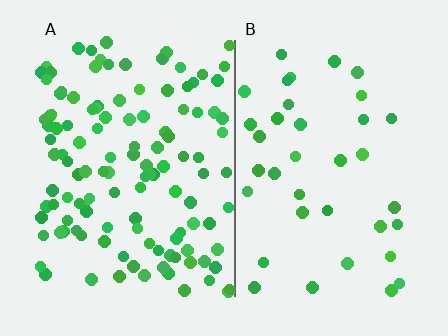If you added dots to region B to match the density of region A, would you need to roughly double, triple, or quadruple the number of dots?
Approximately triple.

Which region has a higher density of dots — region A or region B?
A (the left).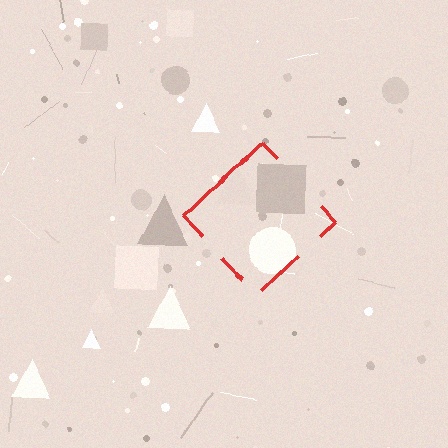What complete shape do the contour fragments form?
The contour fragments form a diamond.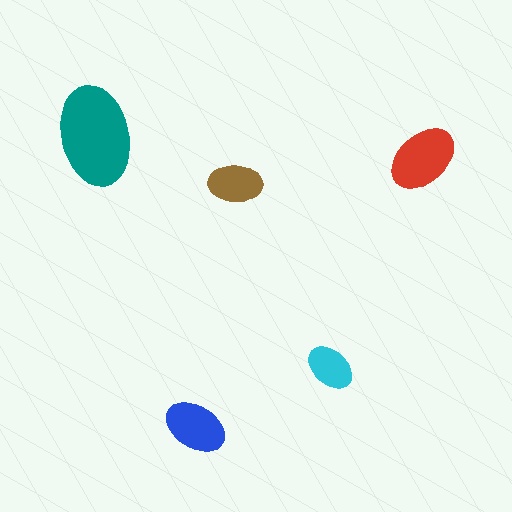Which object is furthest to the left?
The teal ellipse is leftmost.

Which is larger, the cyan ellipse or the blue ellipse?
The blue one.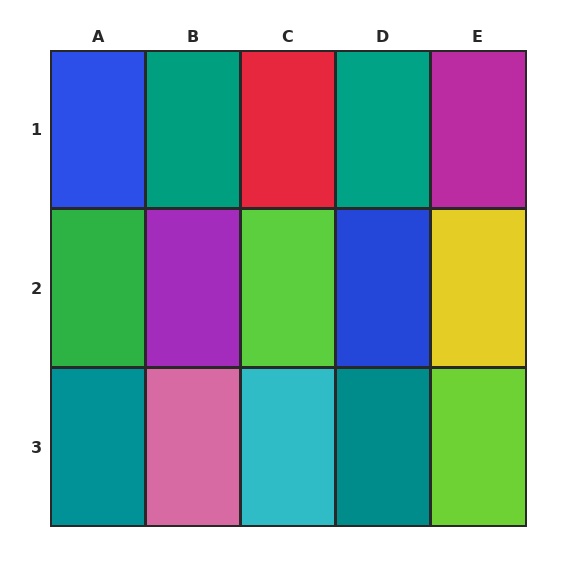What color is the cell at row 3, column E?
Lime.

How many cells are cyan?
1 cell is cyan.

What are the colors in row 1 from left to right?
Blue, teal, red, teal, magenta.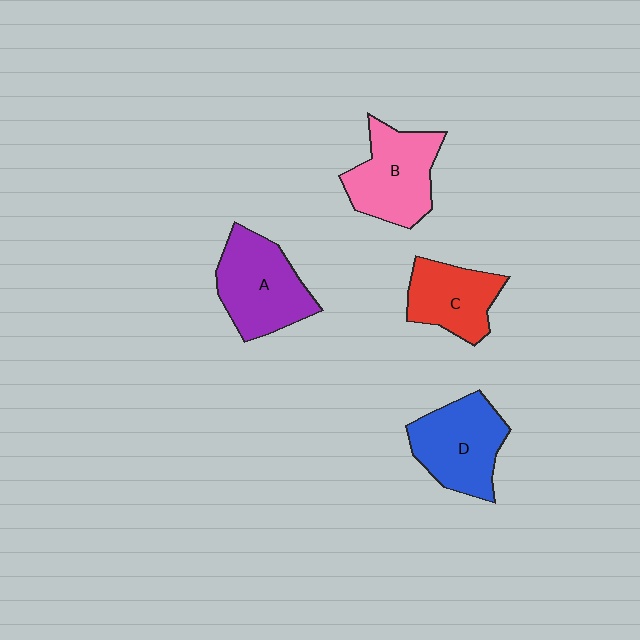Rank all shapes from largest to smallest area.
From largest to smallest: A (purple), D (blue), B (pink), C (red).